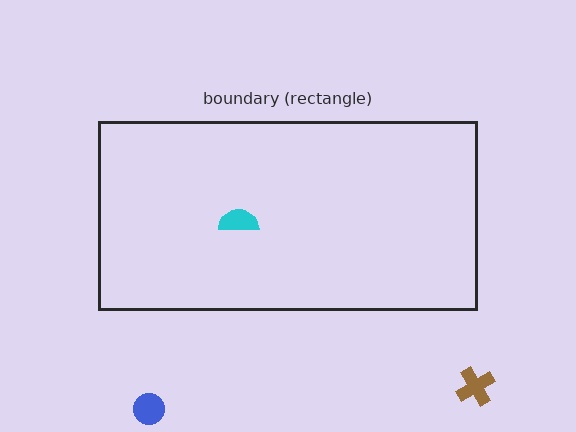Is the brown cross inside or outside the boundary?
Outside.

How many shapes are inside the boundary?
1 inside, 2 outside.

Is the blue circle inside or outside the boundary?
Outside.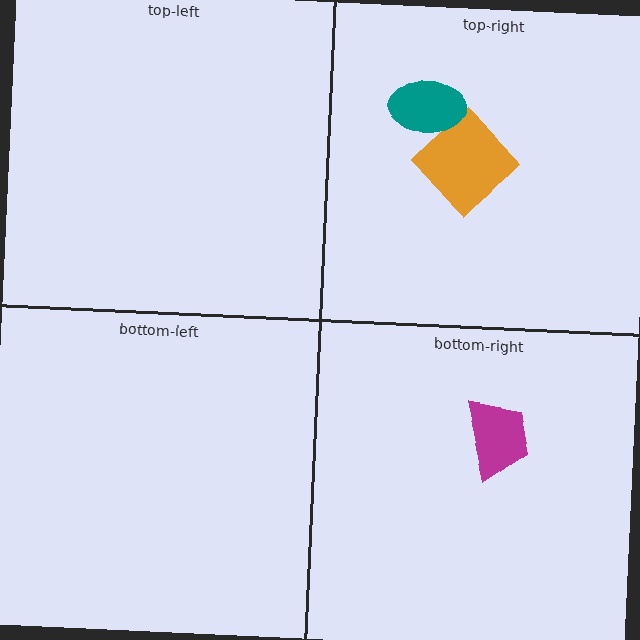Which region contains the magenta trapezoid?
The bottom-right region.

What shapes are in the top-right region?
The orange diamond, the teal ellipse.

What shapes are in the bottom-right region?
The magenta trapezoid.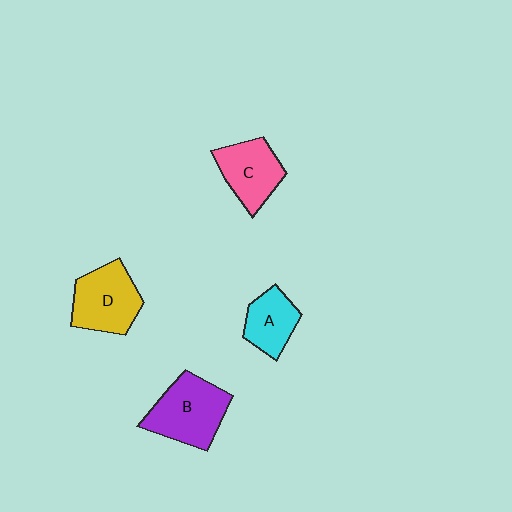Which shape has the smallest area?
Shape A (cyan).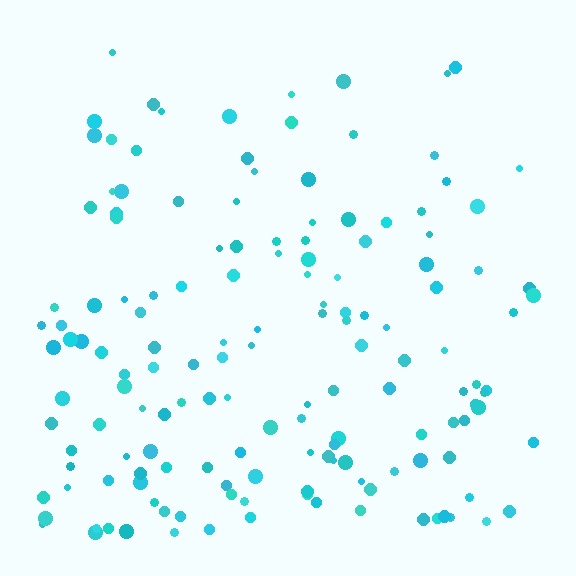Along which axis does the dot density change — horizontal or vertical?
Vertical.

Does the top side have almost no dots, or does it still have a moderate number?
Still a moderate number, just noticeably fewer than the bottom.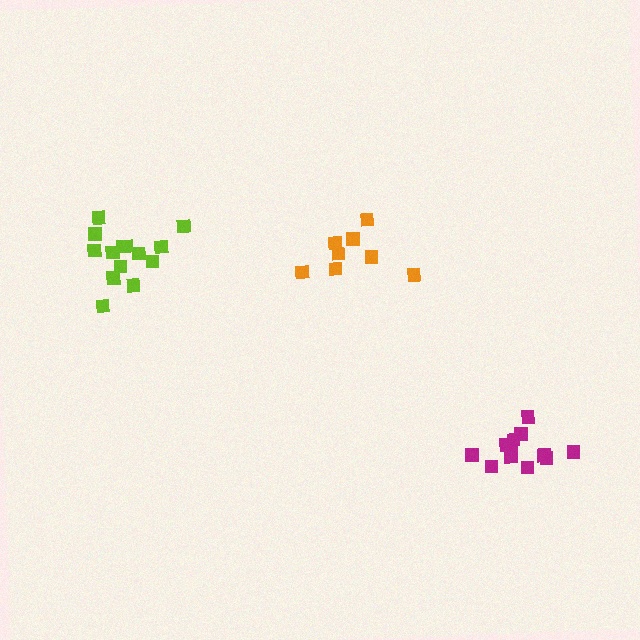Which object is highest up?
The lime cluster is topmost.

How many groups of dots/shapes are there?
There are 3 groups.